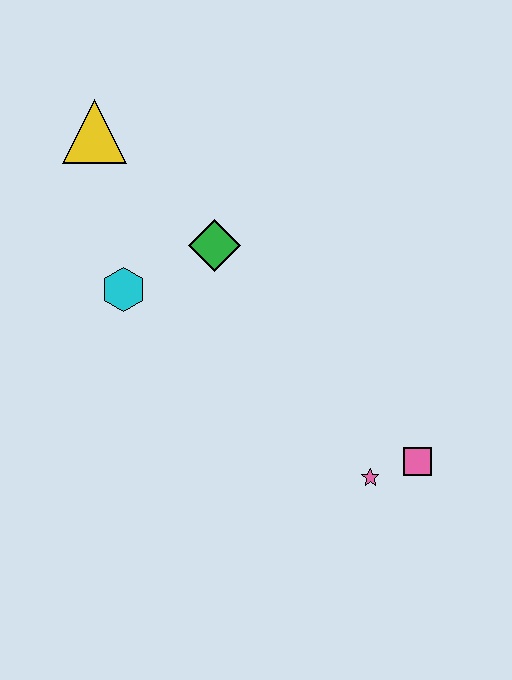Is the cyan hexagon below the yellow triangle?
Yes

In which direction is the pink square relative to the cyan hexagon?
The pink square is to the right of the cyan hexagon.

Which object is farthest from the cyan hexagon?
The pink square is farthest from the cyan hexagon.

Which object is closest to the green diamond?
The cyan hexagon is closest to the green diamond.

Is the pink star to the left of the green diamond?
No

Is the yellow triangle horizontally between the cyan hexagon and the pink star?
No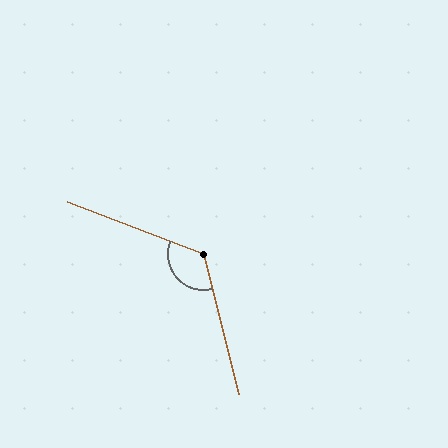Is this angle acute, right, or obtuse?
It is obtuse.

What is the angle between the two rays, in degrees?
Approximately 125 degrees.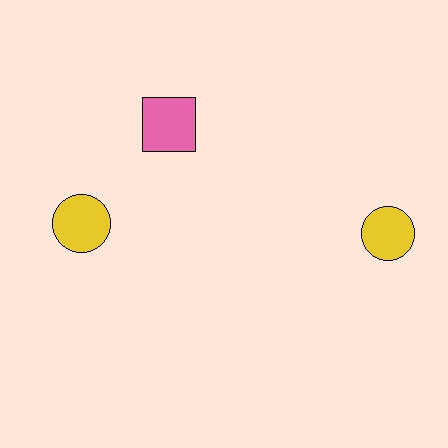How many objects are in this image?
There are 3 objects.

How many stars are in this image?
There are no stars.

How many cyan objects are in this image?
There are no cyan objects.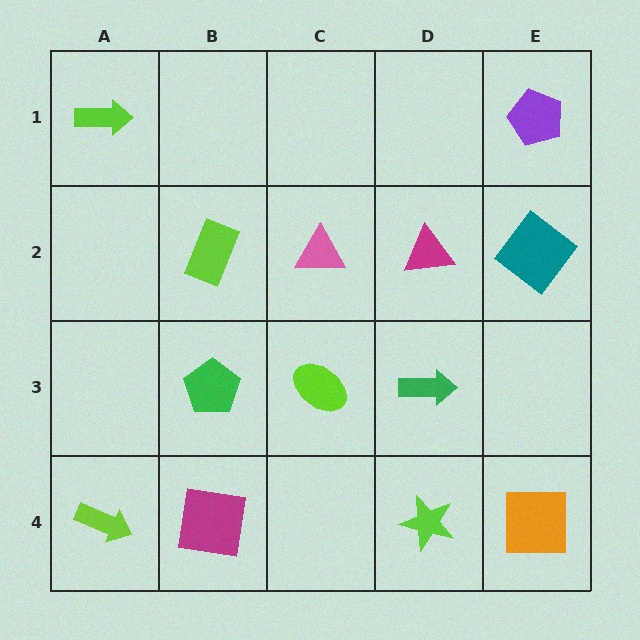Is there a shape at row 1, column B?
No, that cell is empty.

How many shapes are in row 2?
4 shapes.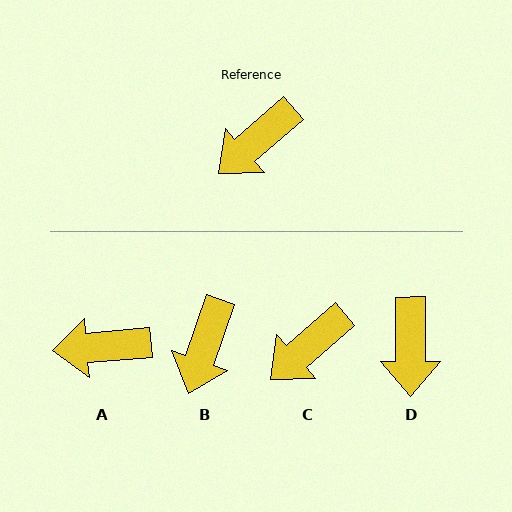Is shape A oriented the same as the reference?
No, it is off by about 36 degrees.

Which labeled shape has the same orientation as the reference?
C.